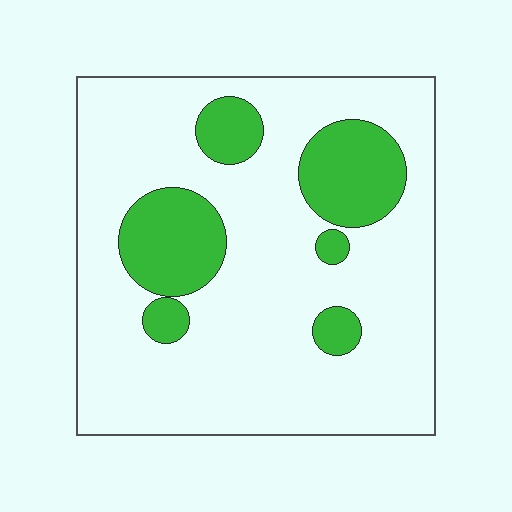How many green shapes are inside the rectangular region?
6.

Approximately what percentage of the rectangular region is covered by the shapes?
Approximately 20%.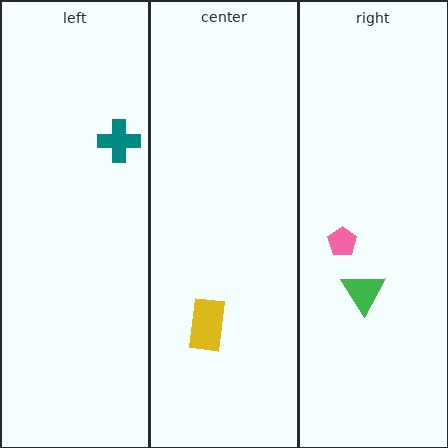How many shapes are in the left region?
1.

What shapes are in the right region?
The pink pentagon, the green triangle.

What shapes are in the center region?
The yellow rectangle.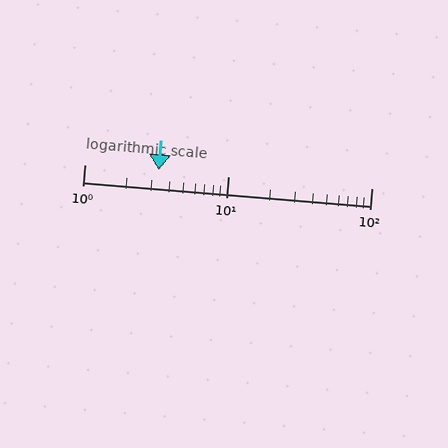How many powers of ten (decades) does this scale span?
The scale spans 2 decades, from 1 to 100.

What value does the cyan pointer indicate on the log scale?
The pointer indicates approximately 3.3.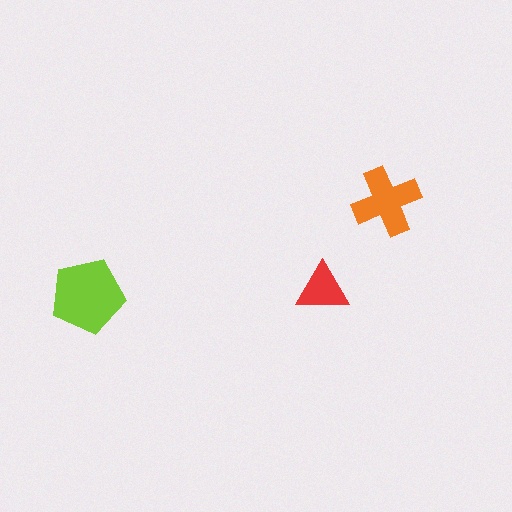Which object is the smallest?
The red triangle.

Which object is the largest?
The lime pentagon.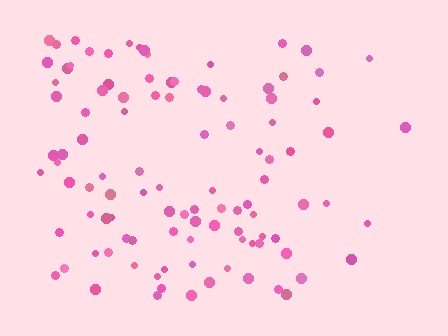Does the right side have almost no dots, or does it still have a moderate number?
Still a moderate number, just noticeably fewer than the left.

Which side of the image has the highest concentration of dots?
The left.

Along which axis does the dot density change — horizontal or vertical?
Horizontal.